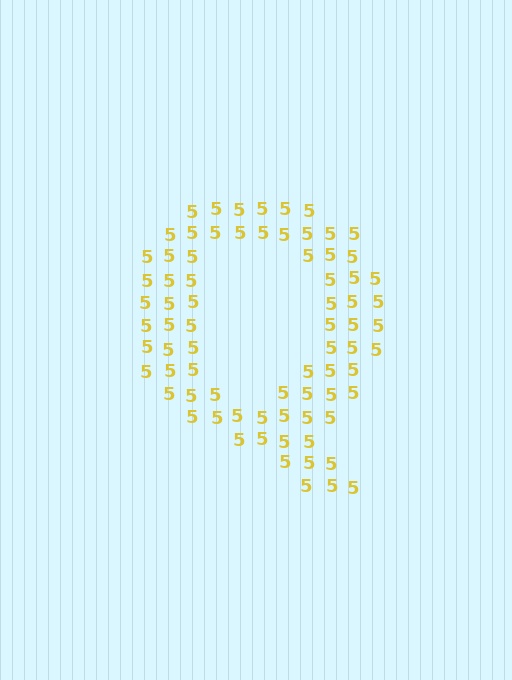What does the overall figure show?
The overall figure shows the letter Q.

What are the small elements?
The small elements are digit 5's.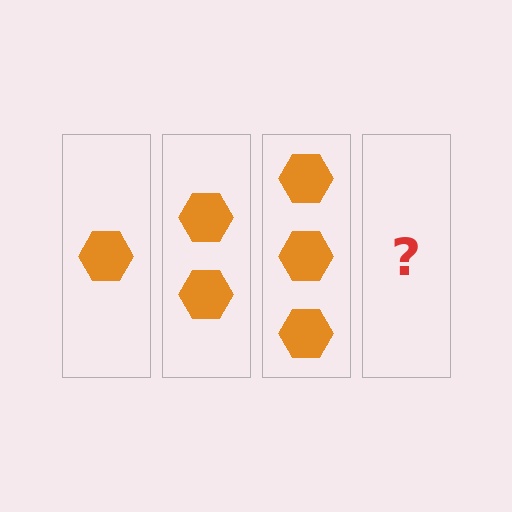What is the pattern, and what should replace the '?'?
The pattern is that each step adds one more hexagon. The '?' should be 4 hexagons.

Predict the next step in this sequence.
The next step is 4 hexagons.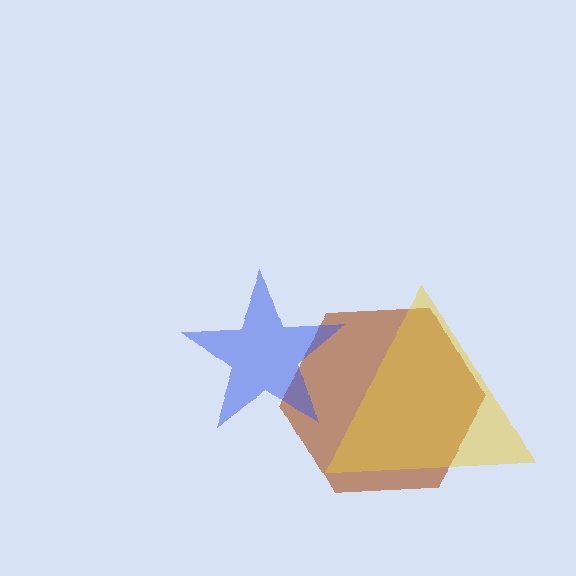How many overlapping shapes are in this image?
There are 3 overlapping shapes in the image.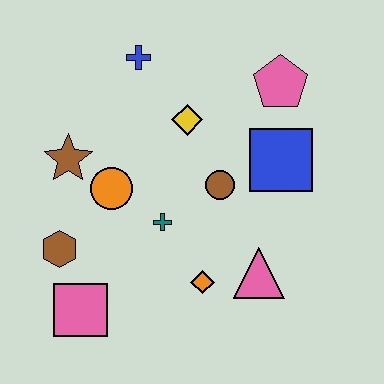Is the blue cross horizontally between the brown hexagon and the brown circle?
Yes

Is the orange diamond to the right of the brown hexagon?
Yes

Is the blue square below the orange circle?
No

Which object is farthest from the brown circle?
The pink square is farthest from the brown circle.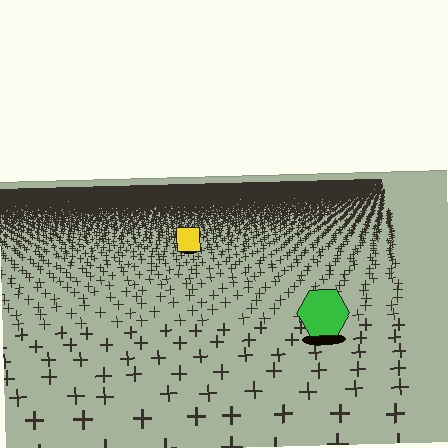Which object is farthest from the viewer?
The yellow square is farthest from the viewer. It appears smaller and the ground texture around it is denser.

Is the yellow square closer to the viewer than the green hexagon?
No. The green hexagon is closer — you can tell from the texture gradient: the ground texture is coarser near it.